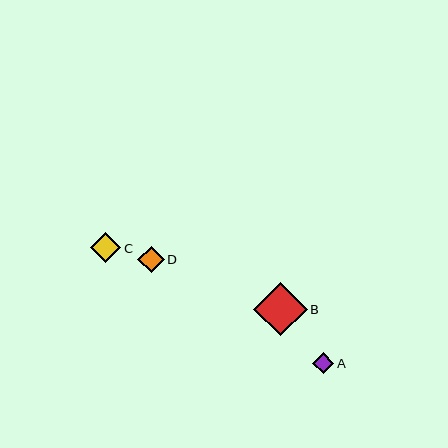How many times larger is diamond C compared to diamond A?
Diamond C is approximately 1.4 times the size of diamond A.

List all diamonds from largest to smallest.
From largest to smallest: B, C, D, A.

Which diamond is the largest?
Diamond B is the largest with a size of approximately 53 pixels.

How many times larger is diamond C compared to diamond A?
Diamond C is approximately 1.4 times the size of diamond A.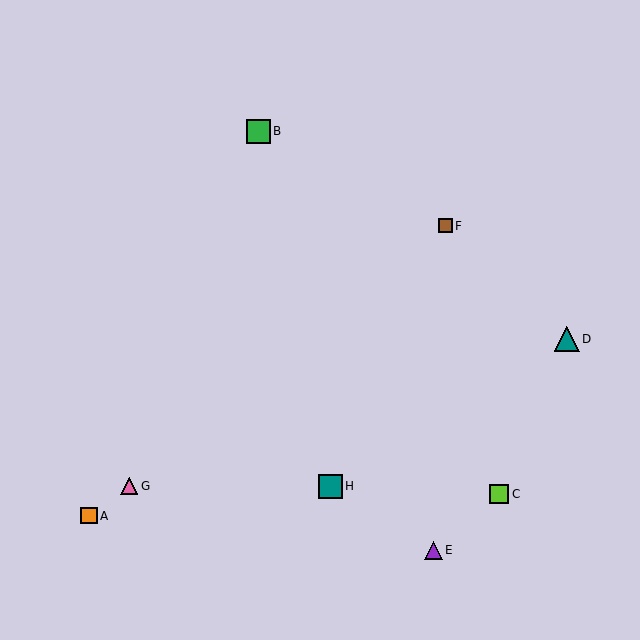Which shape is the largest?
The teal triangle (labeled D) is the largest.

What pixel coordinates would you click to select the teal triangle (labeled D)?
Click at (567, 339) to select the teal triangle D.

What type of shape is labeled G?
Shape G is a pink triangle.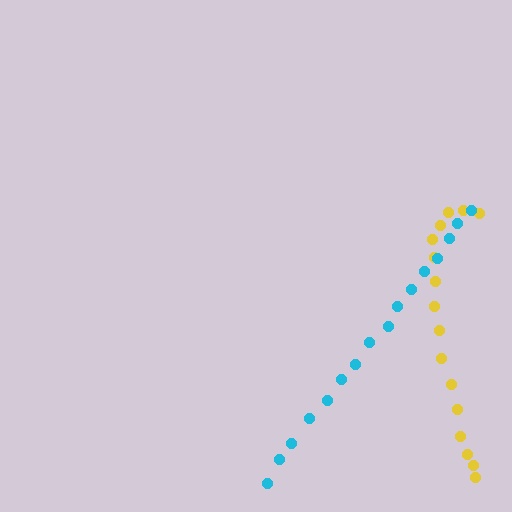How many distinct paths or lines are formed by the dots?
There are 2 distinct paths.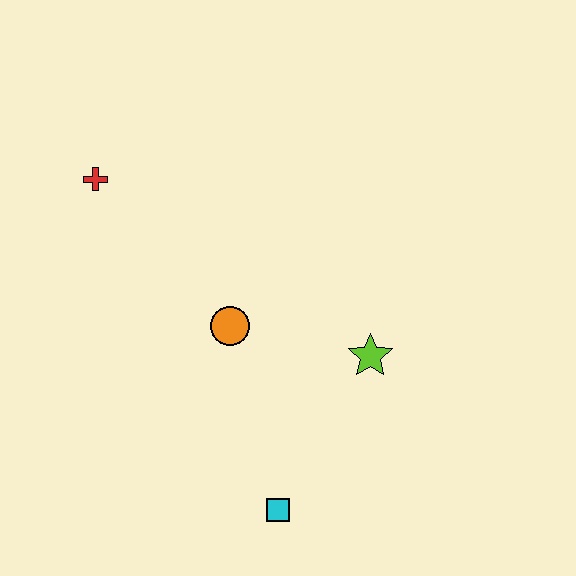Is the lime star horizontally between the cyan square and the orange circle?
No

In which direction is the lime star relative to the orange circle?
The lime star is to the right of the orange circle.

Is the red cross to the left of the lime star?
Yes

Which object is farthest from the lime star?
The red cross is farthest from the lime star.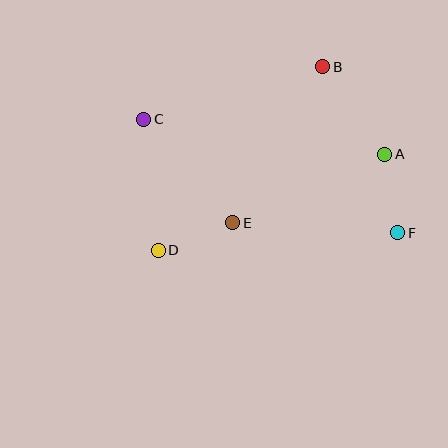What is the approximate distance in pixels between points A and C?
The distance between A and C is approximately 243 pixels.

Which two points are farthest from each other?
Points C and F are farthest from each other.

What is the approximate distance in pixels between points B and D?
The distance between B and D is approximately 247 pixels.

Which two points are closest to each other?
Points D and E are closest to each other.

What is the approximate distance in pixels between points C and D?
The distance between C and D is approximately 132 pixels.